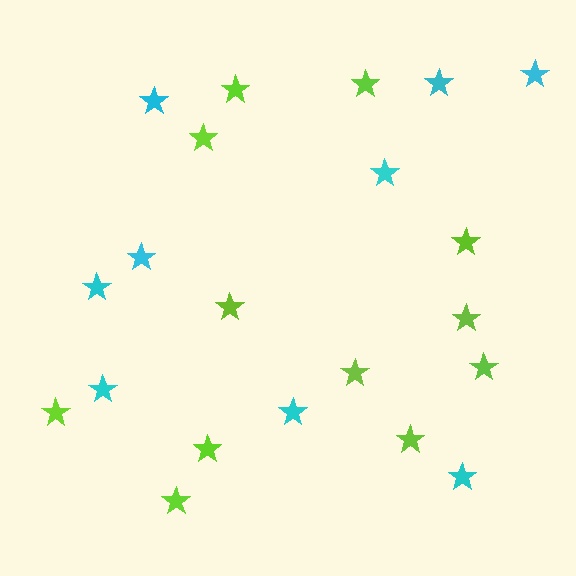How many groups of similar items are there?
There are 2 groups: one group of lime stars (12) and one group of cyan stars (9).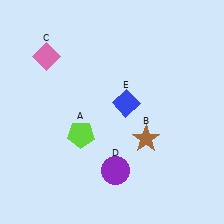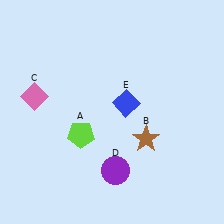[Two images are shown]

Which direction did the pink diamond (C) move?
The pink diamond (C) moved down.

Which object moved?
The pink diamond (C) moved down.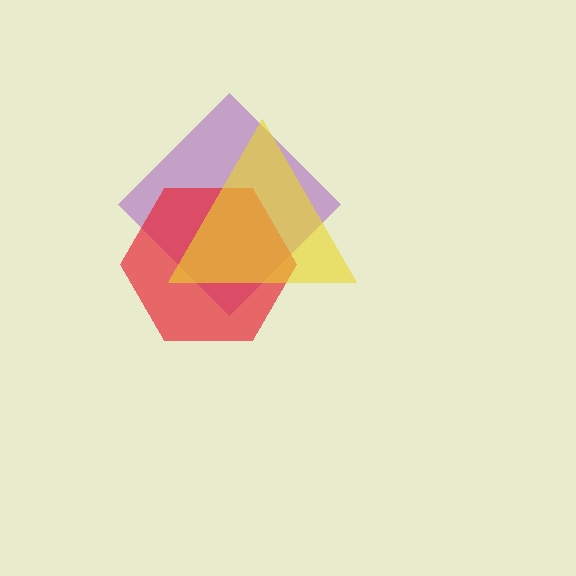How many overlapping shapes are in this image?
There are 3 overlapping shapes in the image.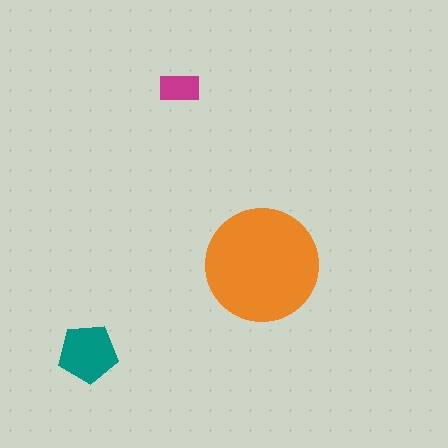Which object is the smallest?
The magenta rectangle.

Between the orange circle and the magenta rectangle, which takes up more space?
The orange circle.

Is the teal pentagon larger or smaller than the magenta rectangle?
Larger.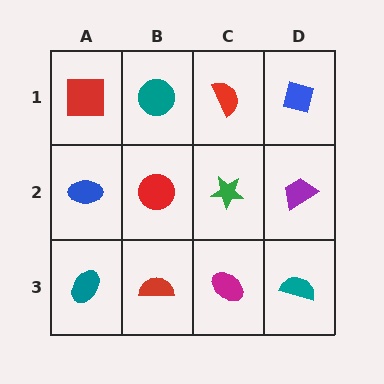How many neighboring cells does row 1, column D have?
2.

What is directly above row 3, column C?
A green star.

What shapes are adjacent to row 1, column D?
A purple trapezoid (row 2, column D), a red semicircle (row 1, column C).